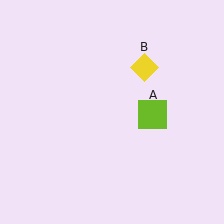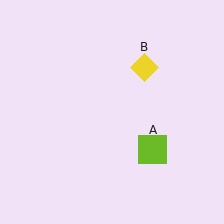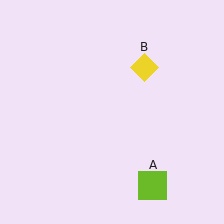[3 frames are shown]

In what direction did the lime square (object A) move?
The lime square (object A) moved down.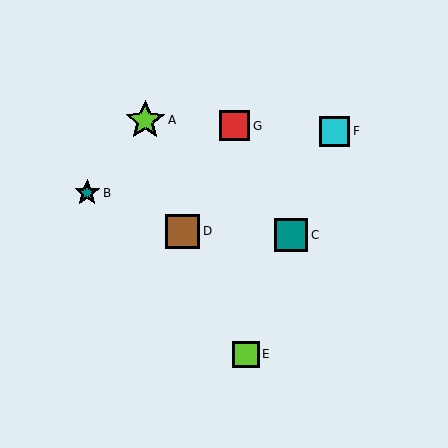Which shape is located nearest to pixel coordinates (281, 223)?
The teal square (labeled C) at (291, 235) is nearest to that location.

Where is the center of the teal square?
The center of the teal square is at (291, 235).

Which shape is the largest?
The lime star (labeled A) is the largest.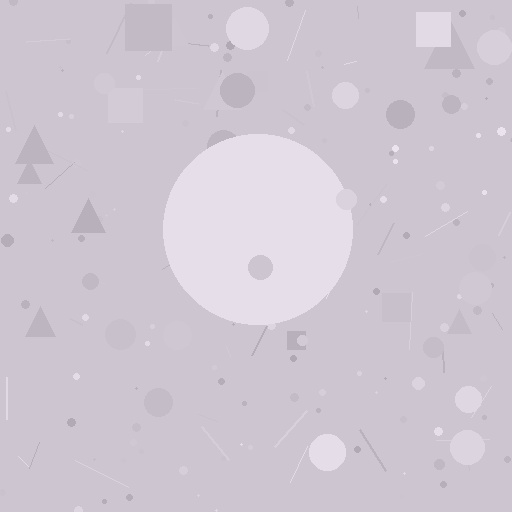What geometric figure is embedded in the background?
A circle is embedded in the background.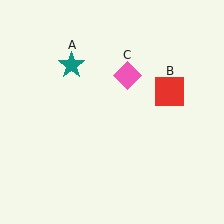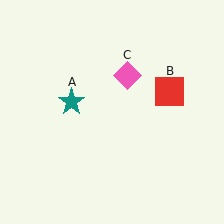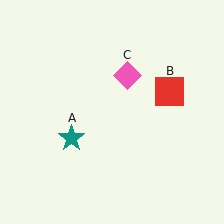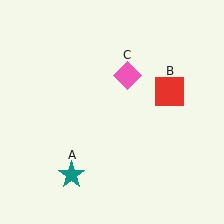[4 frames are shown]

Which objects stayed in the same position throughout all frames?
Red square (object B) and pink diamond (object C) remained stationary.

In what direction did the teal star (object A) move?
The teal star (object A) moved down.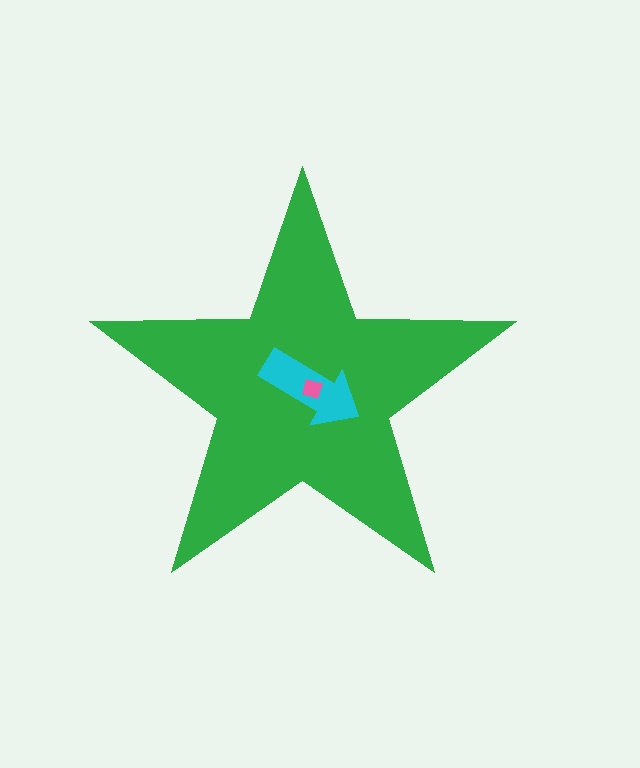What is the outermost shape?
The green star.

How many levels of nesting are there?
3.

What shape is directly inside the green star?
The cyan arrow.